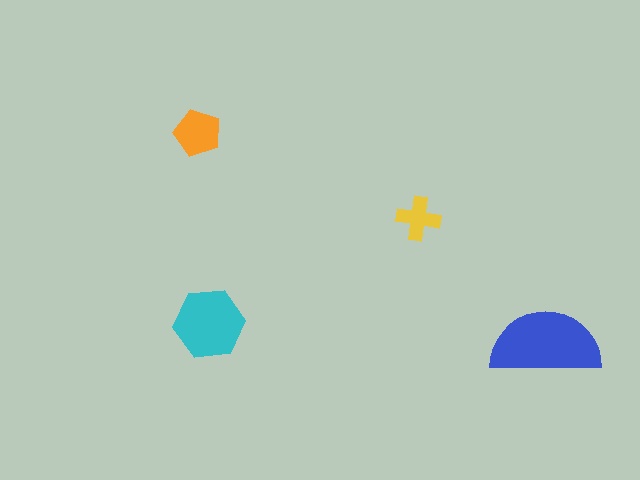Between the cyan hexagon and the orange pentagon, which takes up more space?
The cyan hexagon.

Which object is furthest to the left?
The orange pentagon is leftmost.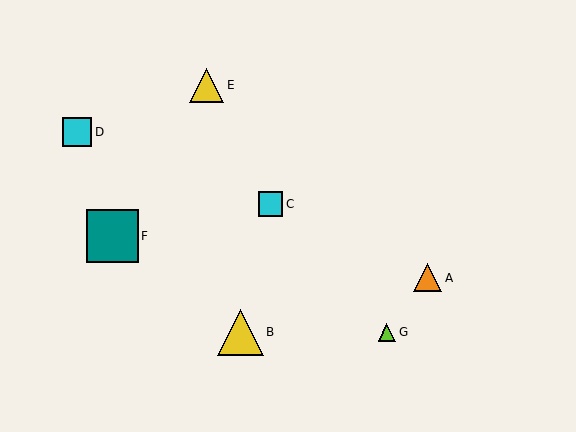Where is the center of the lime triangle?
The center of the lime triangle is at (387, 332).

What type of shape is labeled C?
Shape C is a cyan square.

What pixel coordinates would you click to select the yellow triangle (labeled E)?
Click at (207, 85) to select the yellow triangle E.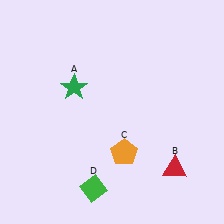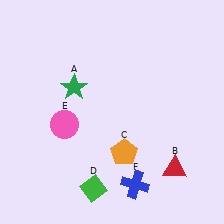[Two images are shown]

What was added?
A pink circle (E), a blue cross (F) were added in Image 2.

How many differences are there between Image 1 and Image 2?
There are 2 differences between the two images.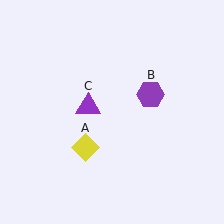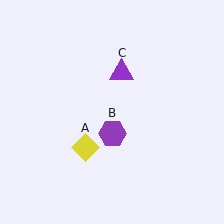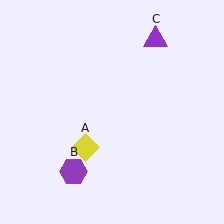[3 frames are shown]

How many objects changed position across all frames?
2 objects changed position: purple hexagon (object B), purple triangle (object C).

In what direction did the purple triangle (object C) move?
The purple triangle (object C) moved up and to the right.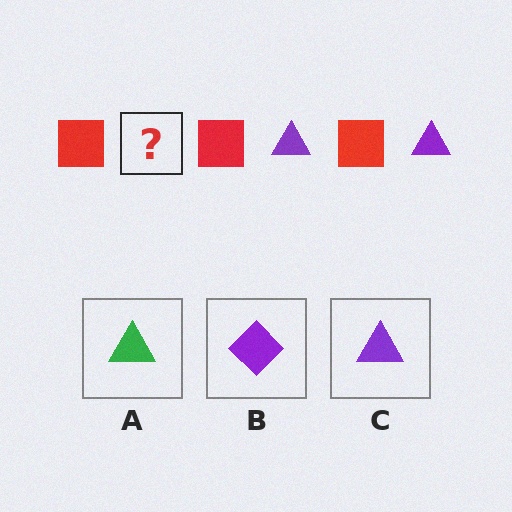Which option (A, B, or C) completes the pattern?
C.